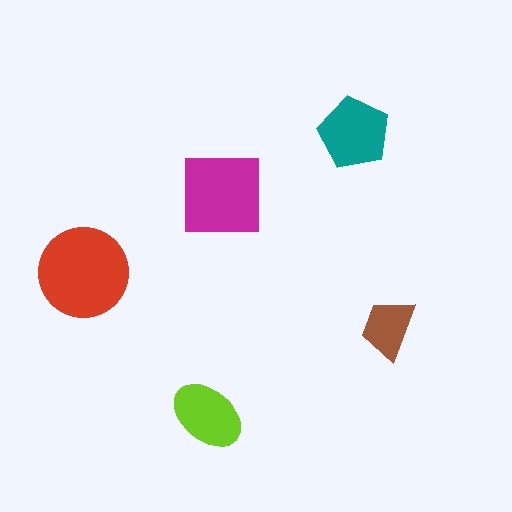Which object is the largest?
The red circle.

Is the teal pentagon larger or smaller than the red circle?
Smaller.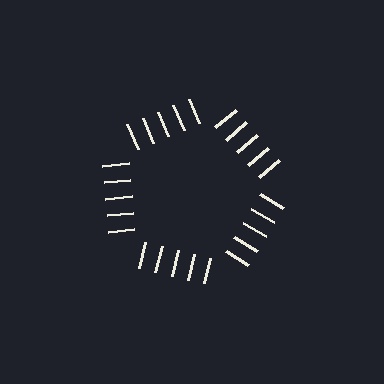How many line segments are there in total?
25 — 5 along each of the 5 edges.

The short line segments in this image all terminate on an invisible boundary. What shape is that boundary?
An illusory pentagon — the line segments terminate on its edges but no continuous stroke is drawn.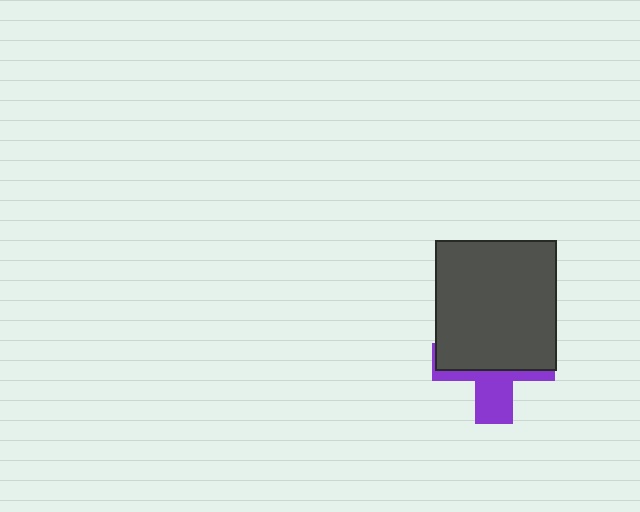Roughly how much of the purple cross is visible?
A small part of it is visible (roughly 37%).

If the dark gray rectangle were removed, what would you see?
You would see the complete purple cross.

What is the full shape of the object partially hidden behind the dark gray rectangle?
The partially hidden object is a purple cross.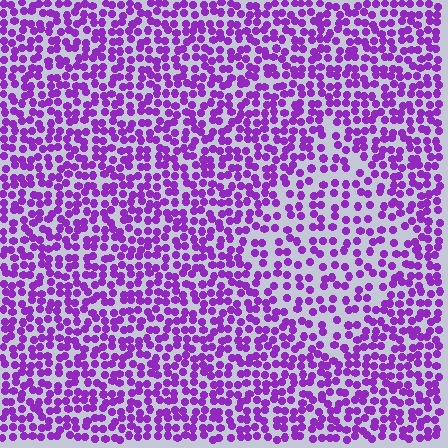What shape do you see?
I see a diamond.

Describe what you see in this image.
The image contains small purple elements arranged at two different densities. A diamond-shaped region is visible where the elements are less densely packed than the surrounding area.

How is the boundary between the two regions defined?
The boundary is defined by a change in element density (approximately 1.7x ratio). All elements are the same color, size, and shape.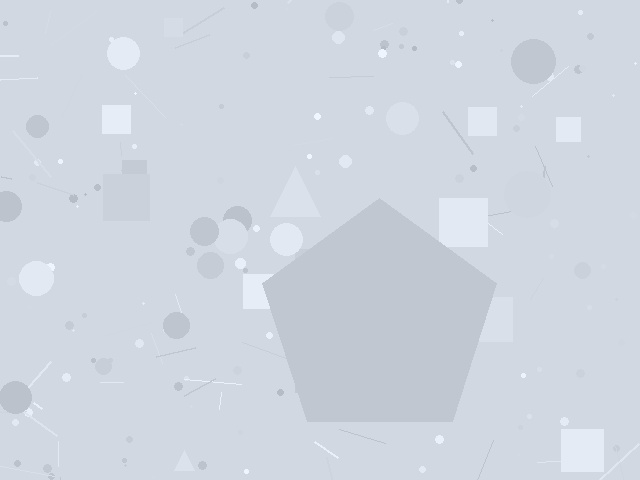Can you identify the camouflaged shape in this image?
The camouflaged shape is a pentagon.